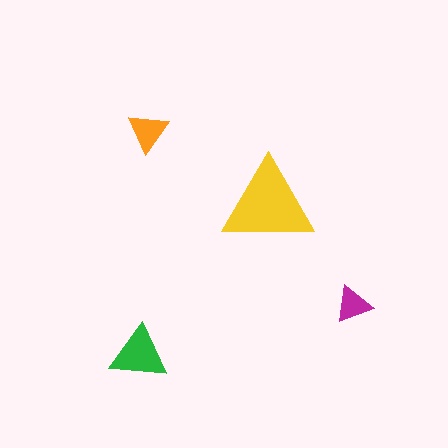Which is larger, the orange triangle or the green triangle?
The green one.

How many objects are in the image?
There are 4 objects in the image.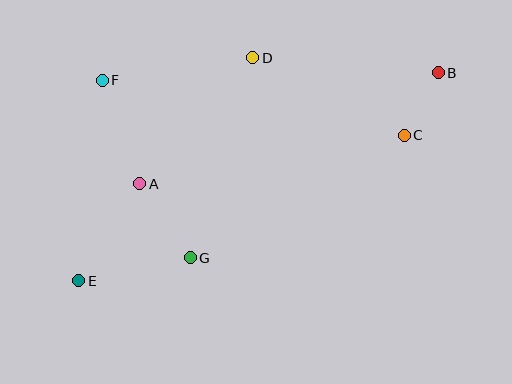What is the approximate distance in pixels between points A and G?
The distance between A and G is approximately 90 pixels.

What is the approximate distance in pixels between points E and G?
The distance between E and G is approximately 114 pixels.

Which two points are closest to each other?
Points B and C are closest to each other.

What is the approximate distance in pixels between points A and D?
The distance between A and D is approximately 169 pixels.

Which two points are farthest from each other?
Points B and E are farthest from each other.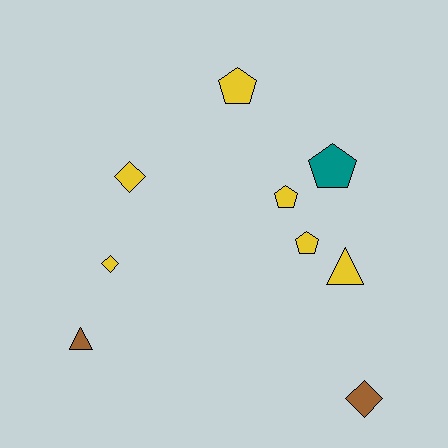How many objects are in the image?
There are 9 objects.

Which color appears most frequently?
Yellow, with 6 objects.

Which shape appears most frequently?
Pentagon, with 4 objects.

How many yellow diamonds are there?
There are 2 yellow diamonds.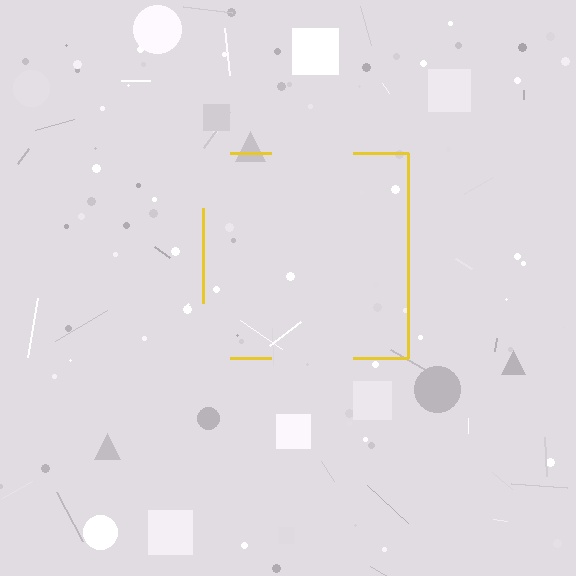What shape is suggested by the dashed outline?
The dashed outline suggests a square.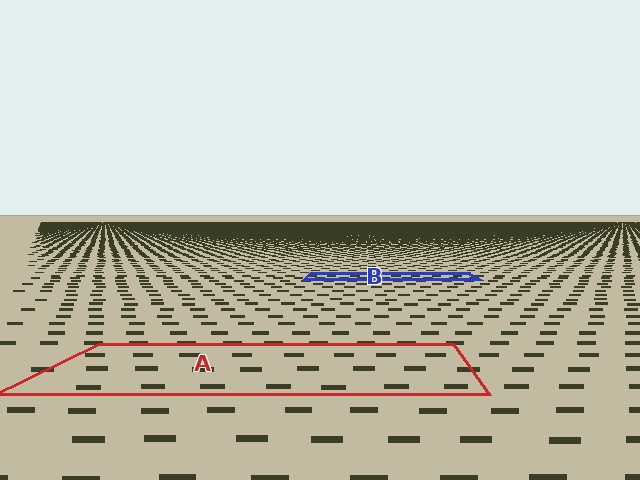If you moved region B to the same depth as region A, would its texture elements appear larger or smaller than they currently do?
They would appear larger. At a closer depth, the same texture elements are projected at a bigger on-screen size.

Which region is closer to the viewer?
Region A is closer. The texture elements there are larger and more spread out.